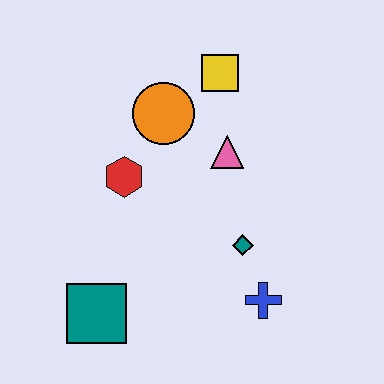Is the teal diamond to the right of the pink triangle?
Yes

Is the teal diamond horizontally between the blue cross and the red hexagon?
Yes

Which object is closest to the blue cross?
The teal diamond is closest to the blue cross.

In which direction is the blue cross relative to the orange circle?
The blue cross is below the orange circle.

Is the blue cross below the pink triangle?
Yes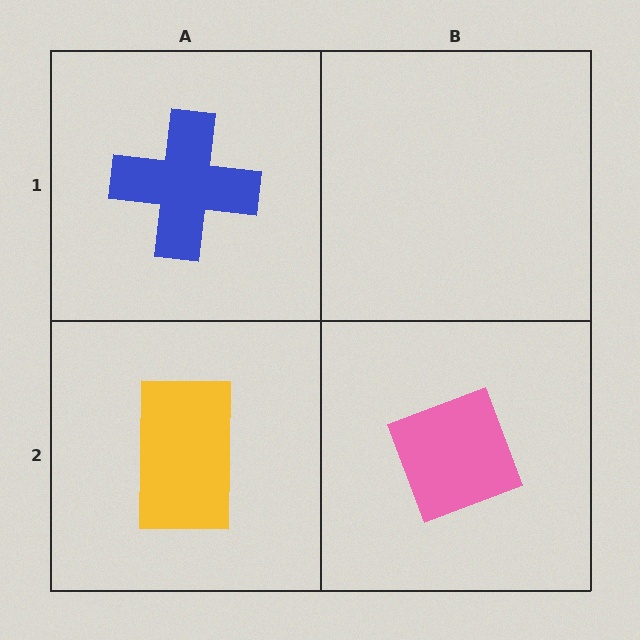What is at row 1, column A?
A blue cross.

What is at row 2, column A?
A yellow rectangle.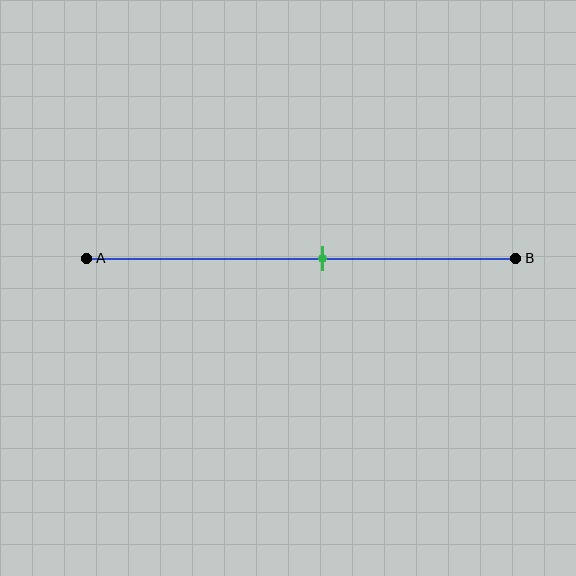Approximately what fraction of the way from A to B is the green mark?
The green mark is approximately 55% of the way from A to B.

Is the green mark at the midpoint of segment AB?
No, the mark is at about 55% from A, not at the 50% midpoint.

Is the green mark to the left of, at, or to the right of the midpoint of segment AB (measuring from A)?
The green mark is to the right of the midpoint of segment AB.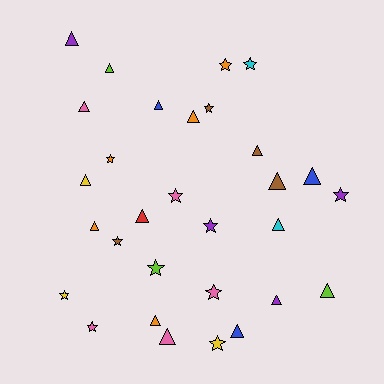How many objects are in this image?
There are 30 objects.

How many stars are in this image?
There are 13 stars.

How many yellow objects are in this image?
There are 3 yellow objects.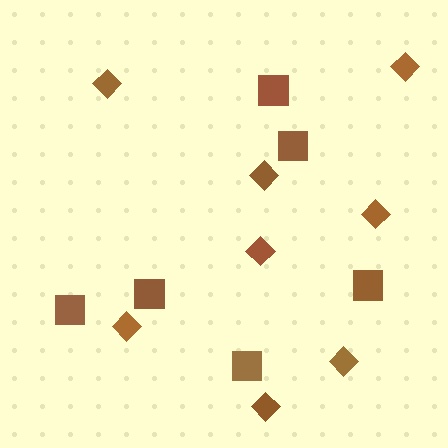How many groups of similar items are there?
There are 2 groups: one group of diamonds (8) and one group of squares (6).